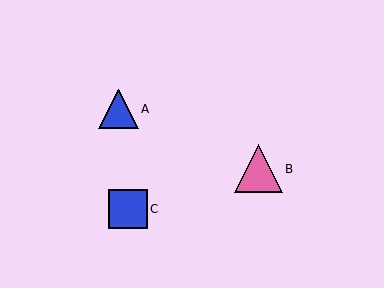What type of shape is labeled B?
Shape B is a pink triangle.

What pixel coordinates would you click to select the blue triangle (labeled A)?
Click at (118, 109) to select the blue triangle A.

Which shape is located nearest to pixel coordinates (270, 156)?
The pink triangle (labeled B) at (258, 169) is nearest to that location.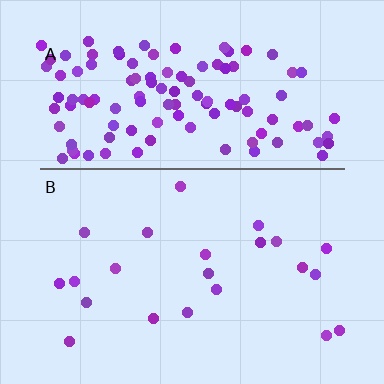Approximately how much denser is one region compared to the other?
Approximately 5.5× — region A over region B.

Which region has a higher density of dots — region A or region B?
A (the top).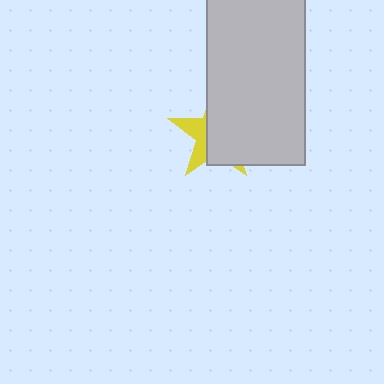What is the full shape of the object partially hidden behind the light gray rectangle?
The partially hidden object is a yellow star.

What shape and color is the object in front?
The object in front is a light gray rectangle.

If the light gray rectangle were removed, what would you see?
You would see the complete yellow star.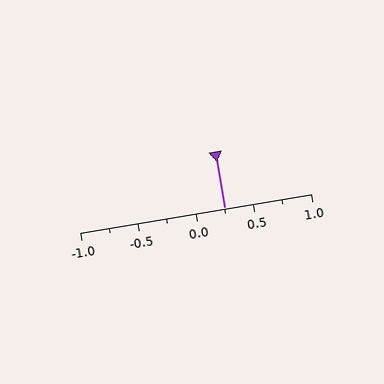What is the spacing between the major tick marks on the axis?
The major ticks are spaced 0.5 apart.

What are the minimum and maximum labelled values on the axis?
The axis runs from -1.0 to 1.0.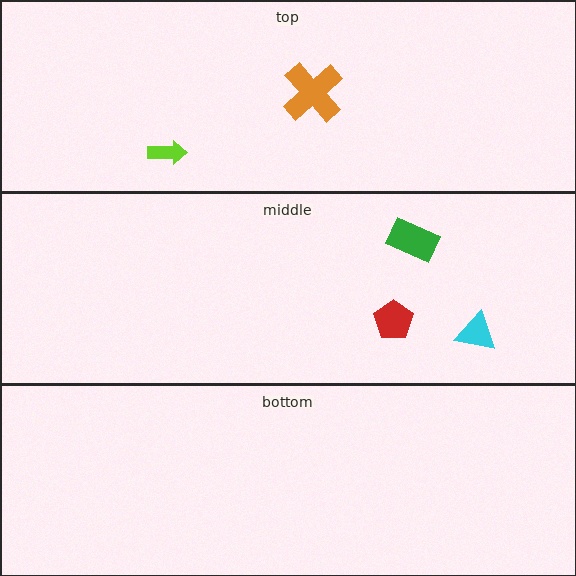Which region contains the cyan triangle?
The middle region.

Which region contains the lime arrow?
The top region.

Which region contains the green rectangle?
The middle region.